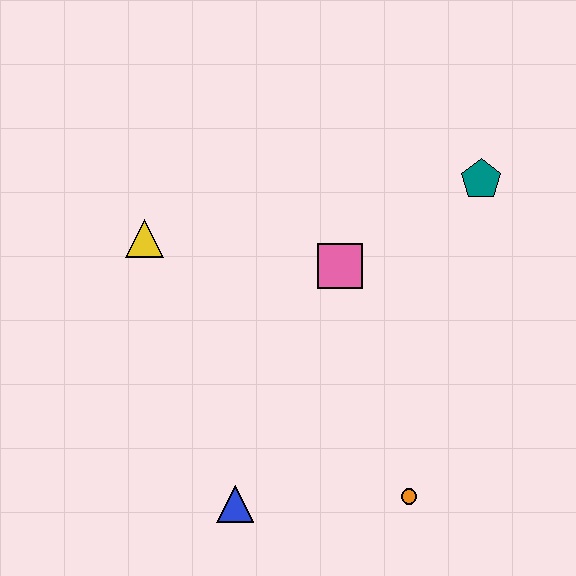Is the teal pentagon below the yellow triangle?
No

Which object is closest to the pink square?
The teal pentagon is closest to the pink square.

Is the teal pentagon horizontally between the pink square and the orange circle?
No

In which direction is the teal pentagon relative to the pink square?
The teal pentagon is to the right of the pink square.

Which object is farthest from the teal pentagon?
The blue triangle is farthest from the teal pentagon.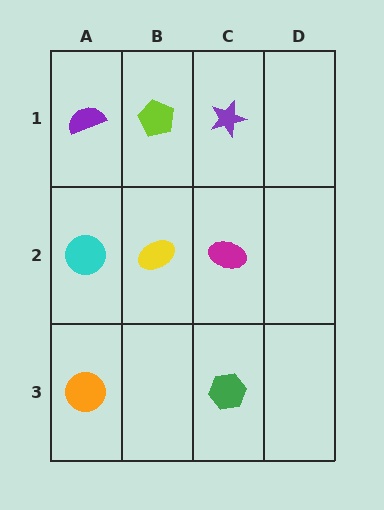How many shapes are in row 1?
3 shapes.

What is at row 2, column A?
A cyan circle.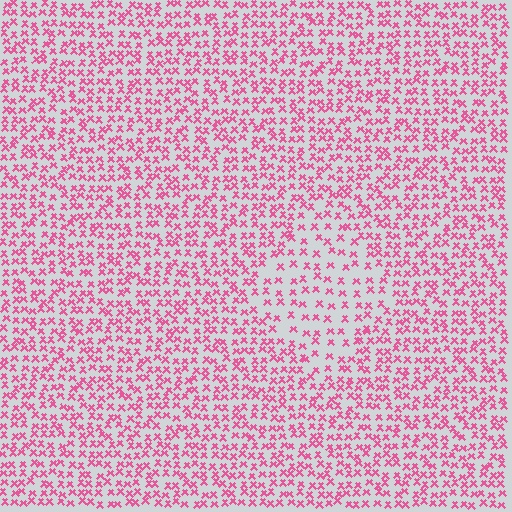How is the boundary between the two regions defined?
The boundary is defined by a change in element density (approximately 1.8x ratio). All elements are the same color, size, and shape.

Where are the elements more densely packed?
The elements are more densely packed outside the diamond boundary.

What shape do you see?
I see a diamond.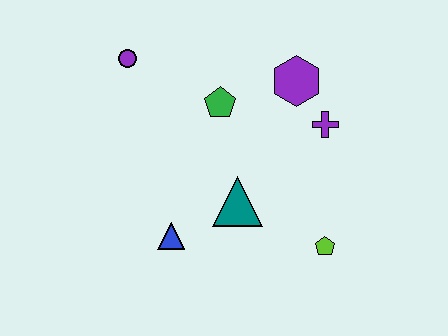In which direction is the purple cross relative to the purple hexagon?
The purple cross is below the purple hexagon.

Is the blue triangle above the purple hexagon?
No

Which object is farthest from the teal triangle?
The purple circle is farthest from the teal triangle.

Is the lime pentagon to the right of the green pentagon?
Yes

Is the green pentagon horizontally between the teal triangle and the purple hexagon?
No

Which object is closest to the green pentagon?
The purple hexagon is closest to the green pentagon.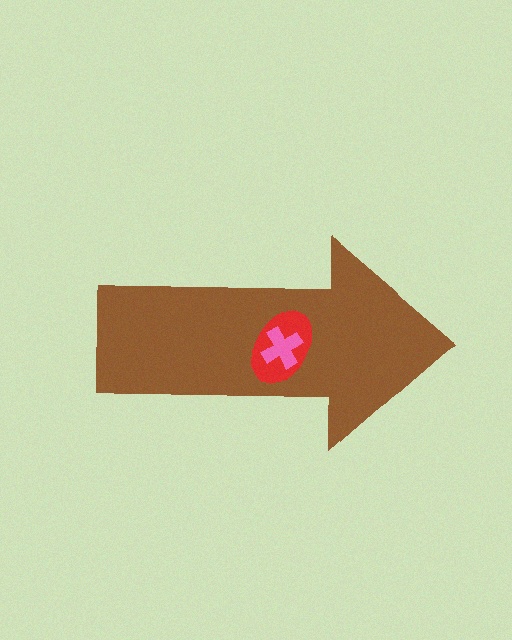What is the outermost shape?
The brown arrow.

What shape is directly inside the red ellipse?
The pink cross.